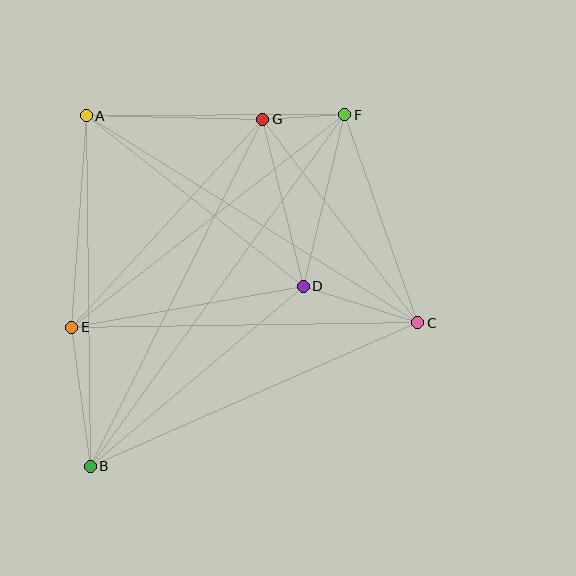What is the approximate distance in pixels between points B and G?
The distance between B and G is approximately 387 pixels.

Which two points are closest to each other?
Points F and G are closest to each other.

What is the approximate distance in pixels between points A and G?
The distance between A and G is approximately 177 pixels.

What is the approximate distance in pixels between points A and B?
The distance between A and B is approximately 351 pixels.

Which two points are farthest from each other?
Points B and F are farthest from each other.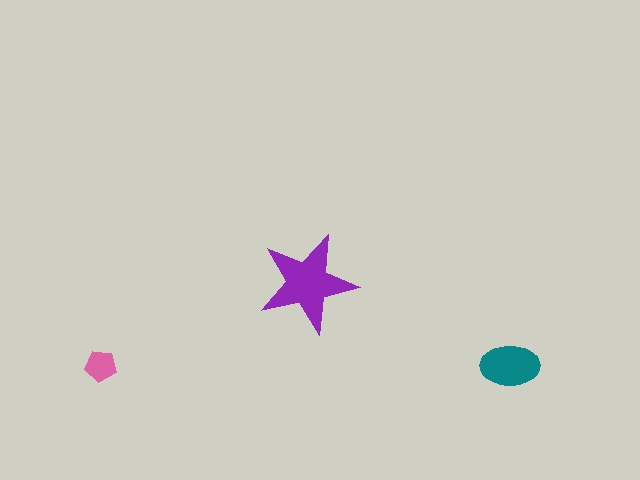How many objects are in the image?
There are 3 objects in the image.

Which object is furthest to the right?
The teal ellipse is rightmost.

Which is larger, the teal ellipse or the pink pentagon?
The teal ellipse.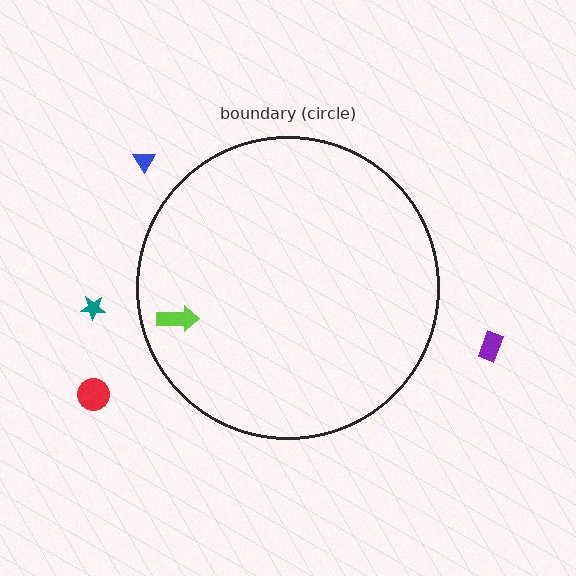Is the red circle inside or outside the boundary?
Outside.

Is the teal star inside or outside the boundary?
Outside.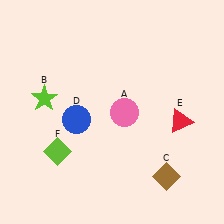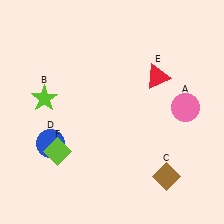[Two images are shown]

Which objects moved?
The objects that moved are: the pink circle (A), the blue circle (D), the red triangle (E).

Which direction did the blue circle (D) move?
The blue circle (D) moved left.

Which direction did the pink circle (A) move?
The pink circle (A) moved right.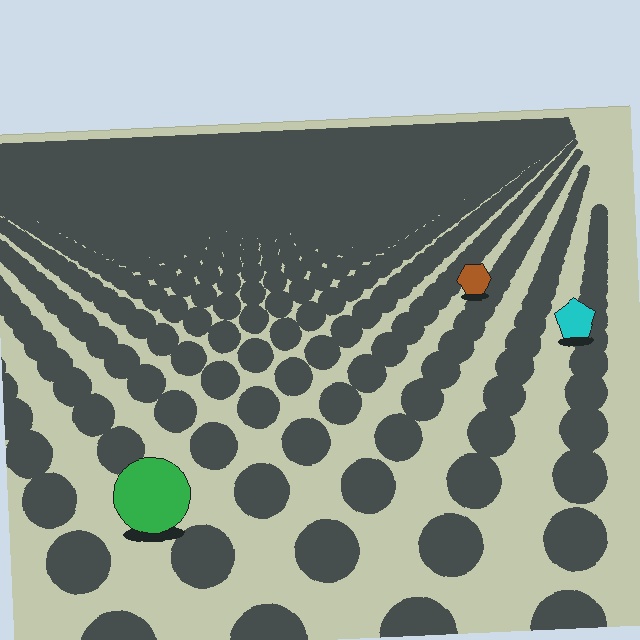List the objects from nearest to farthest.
From nearest to farthest: the green circle, the cyan pentagon, the brown hexagon.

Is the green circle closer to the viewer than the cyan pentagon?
Yes. The green circle is closer — you can tell from the texture gradient: the ground texture is coarser near it.